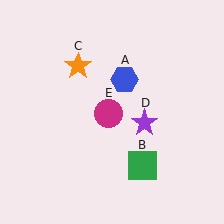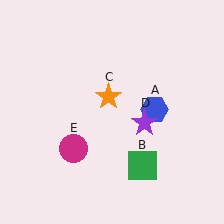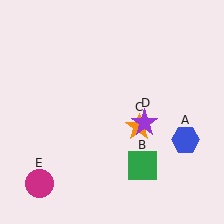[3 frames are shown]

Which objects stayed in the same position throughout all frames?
Green square (object B) and purple star (object D) remained stationary.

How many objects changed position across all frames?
3 objects changed position: blue hexagon (object A), orange star (object C), magenta circle (object E).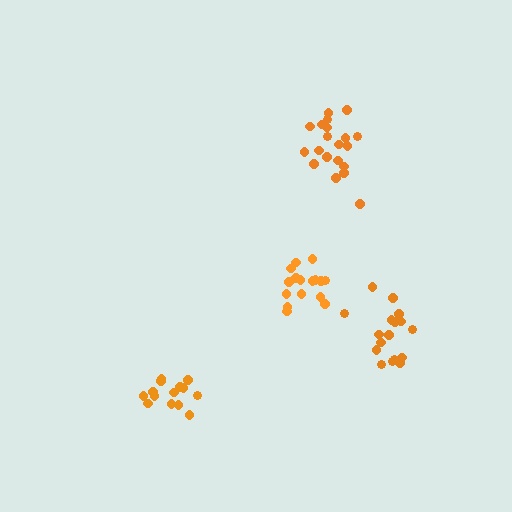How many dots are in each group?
Group 1: 20 dots, Group 2: 14 dots, Group 3: 17 dots, Group 4: 16 dots (67 total).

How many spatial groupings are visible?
There are 4 spatial groupings.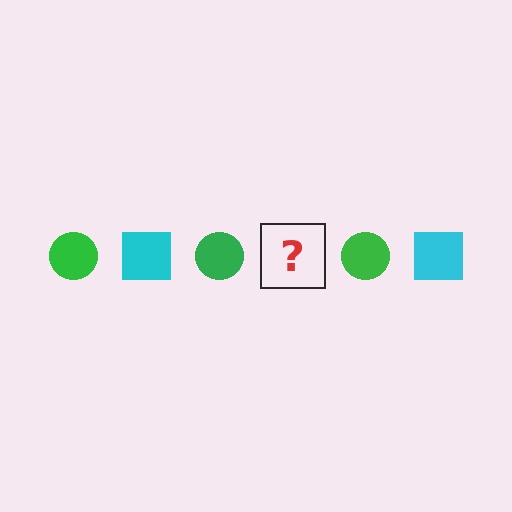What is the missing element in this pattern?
The missing element is a cyan square.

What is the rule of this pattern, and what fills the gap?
The rule is that the pattern alternates between green circle and cyan square. The gap should be filled with a cyan square.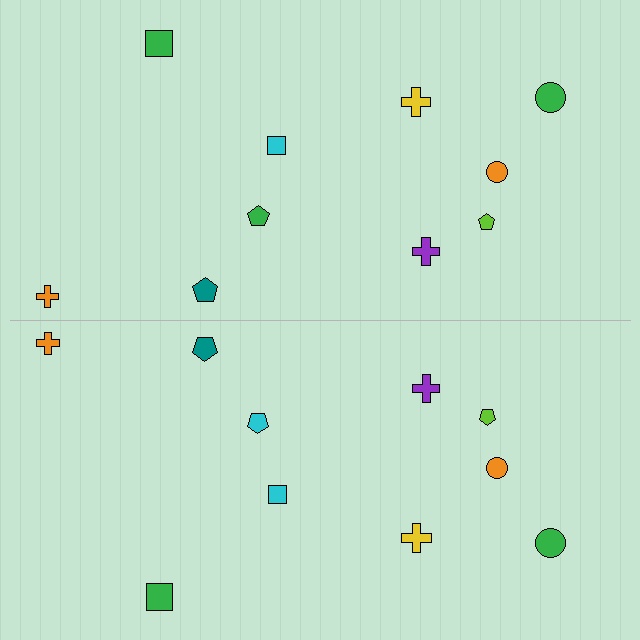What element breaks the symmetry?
The cyan pentagon on the bottom side breaks the symmetry — its mirror counterpart is green.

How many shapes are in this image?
There are 20 shapes in this image.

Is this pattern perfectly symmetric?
No, the pattern is not perfectly symmetric. The cyan pentagon on the bottom side breaks the symmetry — its mirror counterpart is green.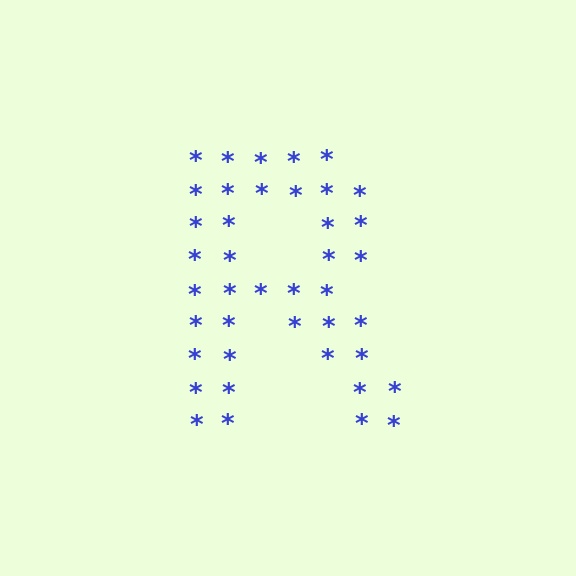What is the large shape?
The large shape is the letter R.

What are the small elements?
The small elements are asterisks.